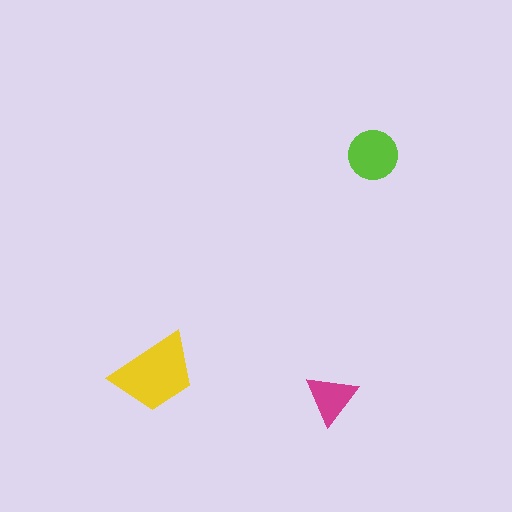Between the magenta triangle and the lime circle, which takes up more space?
The lime circle.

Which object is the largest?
The yellow trapezoid.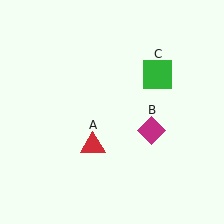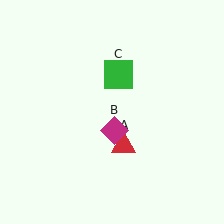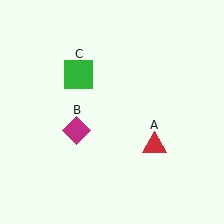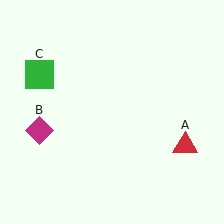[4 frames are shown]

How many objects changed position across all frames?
3 objects changed position: red triangle (object A), magenta diamond (object B), green square (object C).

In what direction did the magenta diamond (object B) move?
The magenta diamond (object B) moved left.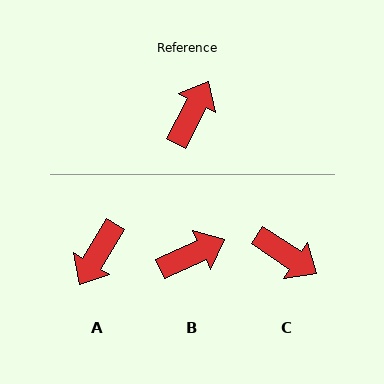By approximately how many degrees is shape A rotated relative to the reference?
Approximately 176 degrees counter-clockwise.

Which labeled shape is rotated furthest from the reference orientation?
A, about 176 degrees away.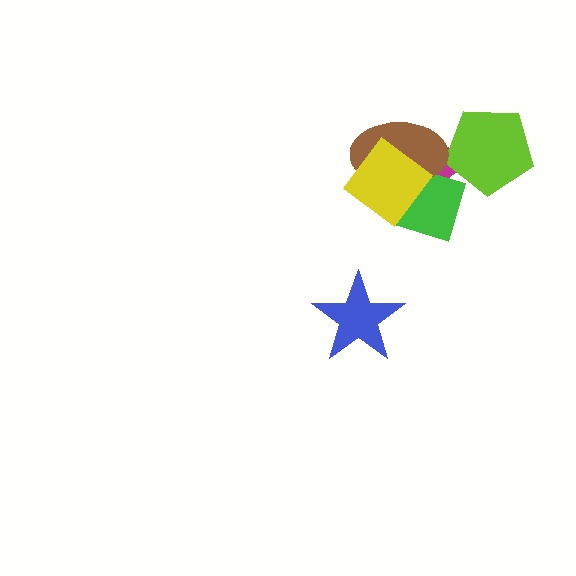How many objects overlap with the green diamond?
3 objects overlap with the green diamond.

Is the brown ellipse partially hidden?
Yes, it is partially covered by another shape.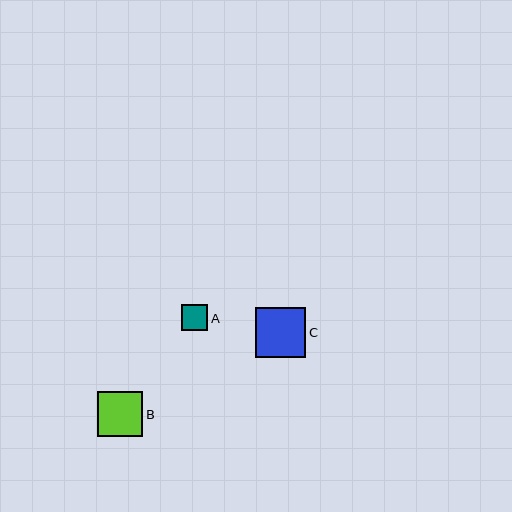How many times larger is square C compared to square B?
Square C is approximately 1.1 times the size of square B.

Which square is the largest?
Square C is the largest with a size of approximately 51 pixels.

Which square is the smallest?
Square A is the smallest with a size of approximately 26 pixels.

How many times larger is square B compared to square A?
Square B is approximately 1.7 times the size of square A.